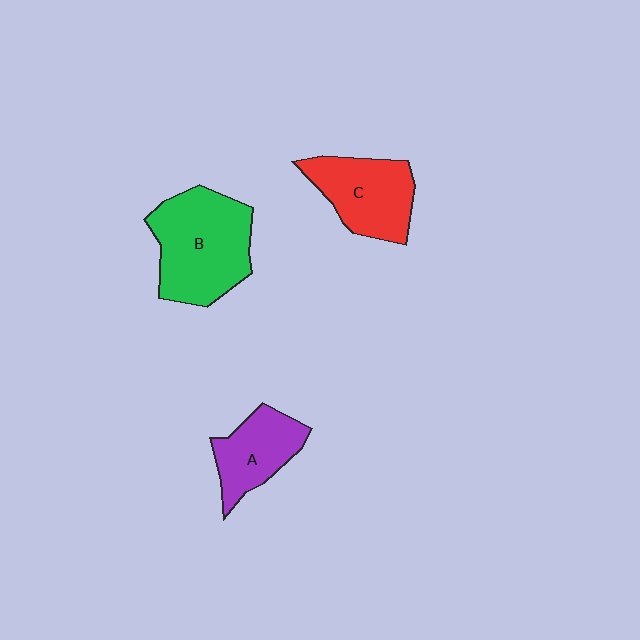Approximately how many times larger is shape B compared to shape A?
Approximately 1.7 times.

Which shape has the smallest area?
Shape A (purple).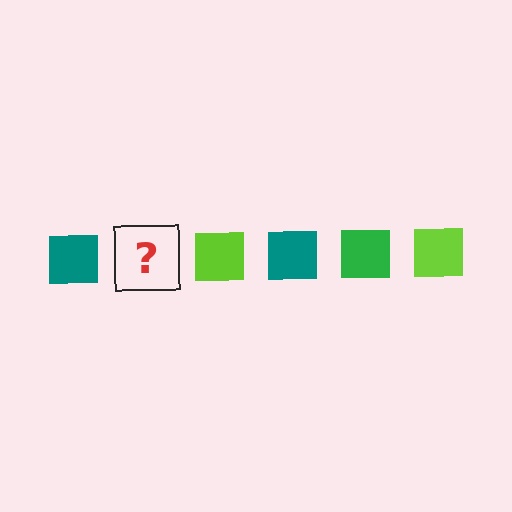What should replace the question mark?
The question mark should be replaced with a green square.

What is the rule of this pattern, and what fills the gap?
The rule is that the pattern cycles through teal, green, lime squares. The gap should be filled with a green square.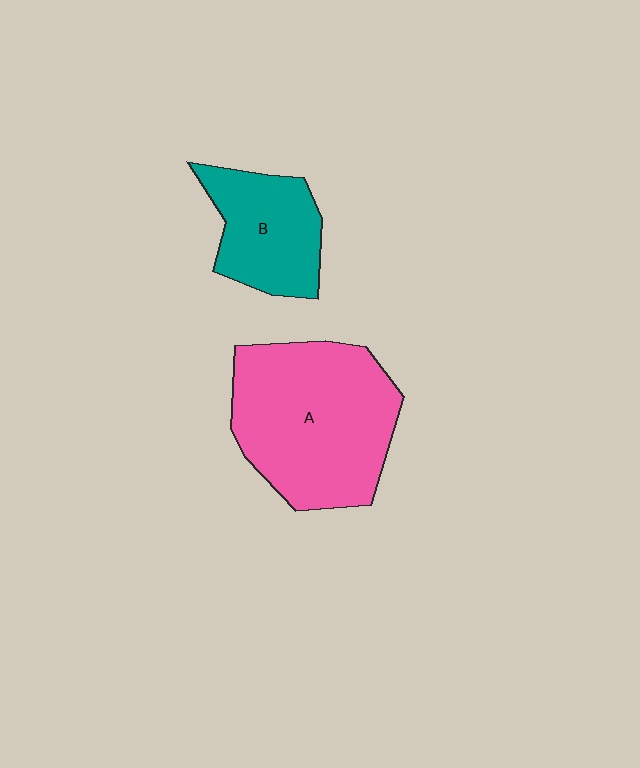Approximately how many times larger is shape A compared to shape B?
Approximately 1.9 times.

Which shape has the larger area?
Shape A (pink).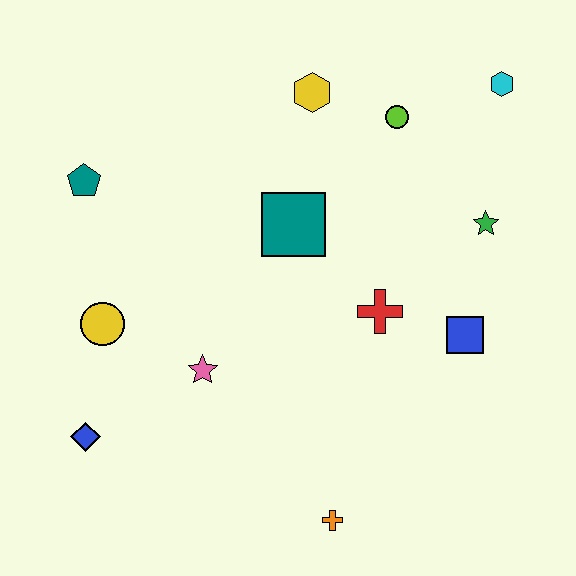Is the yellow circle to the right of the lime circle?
No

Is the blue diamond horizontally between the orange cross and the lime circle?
No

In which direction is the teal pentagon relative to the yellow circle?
The teal pentagon is above the yellow circle.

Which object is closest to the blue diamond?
The yellow circle is closest to the blue diamond.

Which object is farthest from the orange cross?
The cyan hexagon is farthest from the orange cross.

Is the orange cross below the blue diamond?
Yes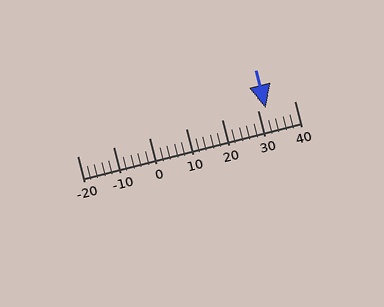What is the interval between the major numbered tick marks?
The major tick marks are spaced 10 units apart.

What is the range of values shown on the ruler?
The ruler shows values from -20 to 40.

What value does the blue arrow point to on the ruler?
The blue arrow points to approximately 32.